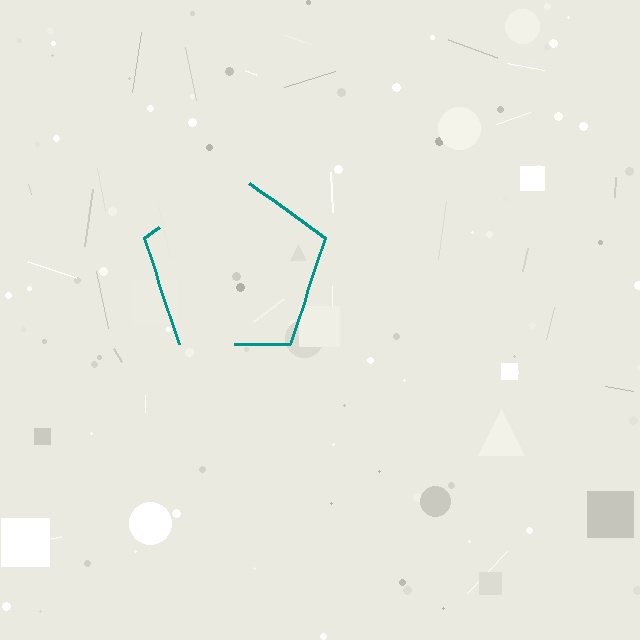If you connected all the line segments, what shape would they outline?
They would outline a pentagon.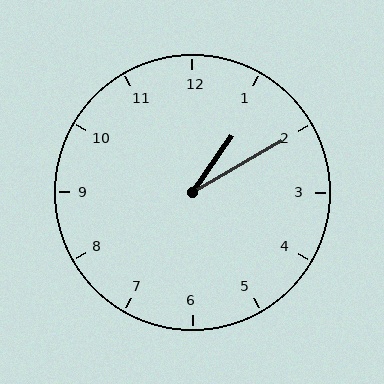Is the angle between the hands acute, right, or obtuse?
It is acute.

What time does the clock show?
1:10.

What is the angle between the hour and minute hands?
Approximately 25 degrees.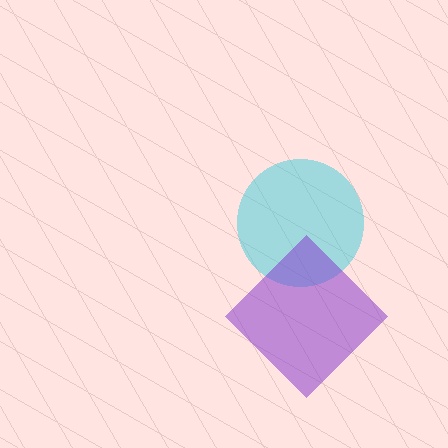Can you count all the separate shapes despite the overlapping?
Yes, there are 2 separate shapes.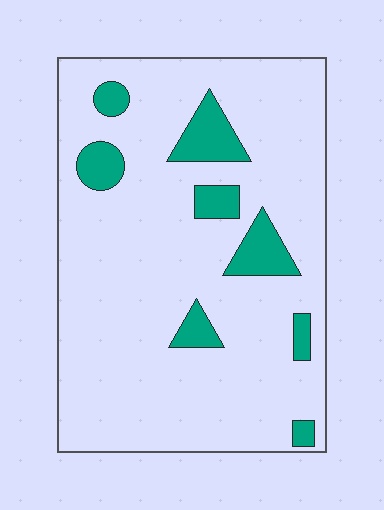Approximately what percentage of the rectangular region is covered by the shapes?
Approximately 15%.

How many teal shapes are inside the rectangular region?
8.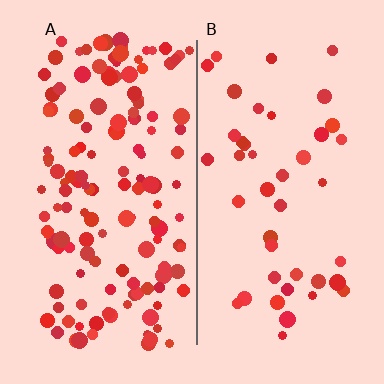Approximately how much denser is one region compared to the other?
Approximately 3.3× — region A over region B.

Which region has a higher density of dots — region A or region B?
A (the left).